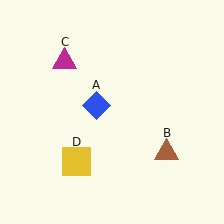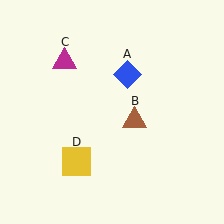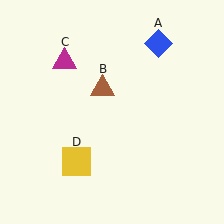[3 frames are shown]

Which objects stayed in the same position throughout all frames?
Magenta triangle (object C) and yellow square (object D) remained stationary.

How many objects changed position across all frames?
2 objects changed position: blue diamond (object A), brown triangle (object B).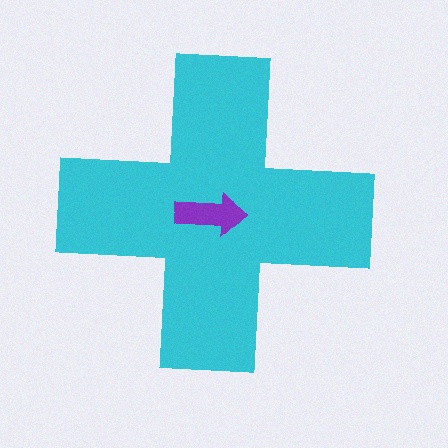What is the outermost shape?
The cyan cross.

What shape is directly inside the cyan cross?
The purple arrow.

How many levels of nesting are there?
2.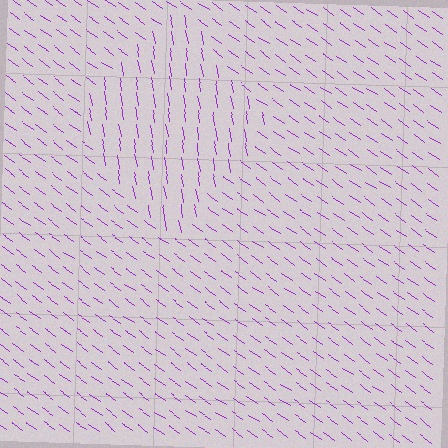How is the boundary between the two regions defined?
The boundary is defined purely by a change in line orientation (approximately 45 degrees difference). All lines are the same color and thickness.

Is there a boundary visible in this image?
Yes, there is a texture boundary formed by a change in line orientation.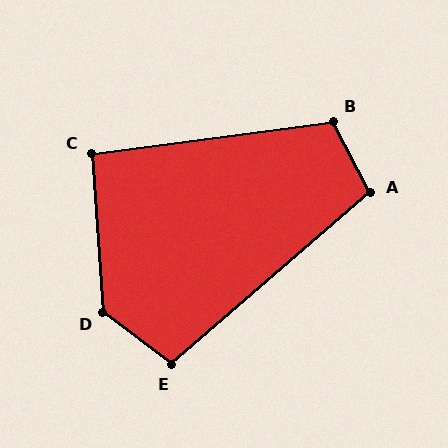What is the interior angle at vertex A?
Approximately 103 degrees (obtuse).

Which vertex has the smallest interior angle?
C, at approximately 94 degrees.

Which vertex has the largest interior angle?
D, at approximately 131 degrees.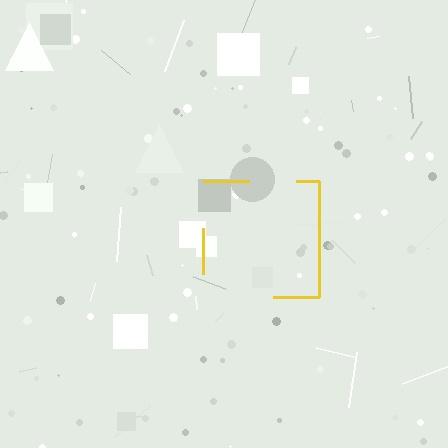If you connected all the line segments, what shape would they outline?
They would outline a square.